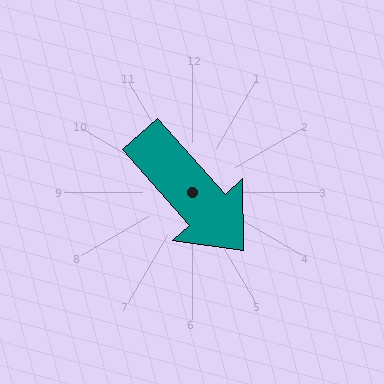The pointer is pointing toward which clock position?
Roughly 5 o'clock.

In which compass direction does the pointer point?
Southeast.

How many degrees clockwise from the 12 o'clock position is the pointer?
Approximately 139 degrees.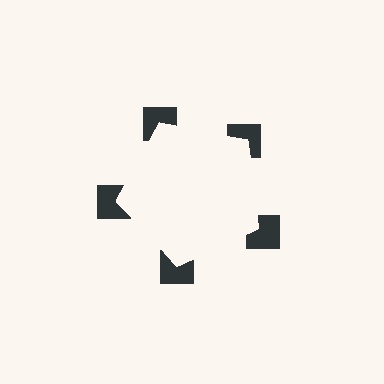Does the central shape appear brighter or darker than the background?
It typically appears slightly brighter than the background, even though no actual brightness change is drawn.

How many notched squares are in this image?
There are 5 — one at each vertex of the illusory pentagon.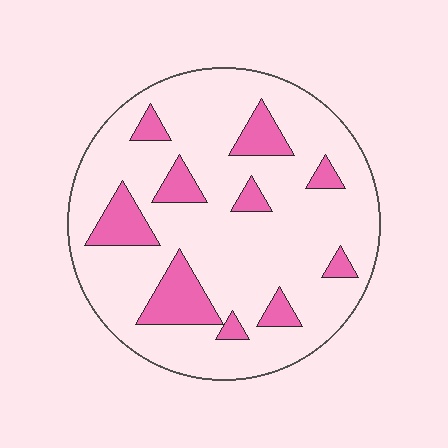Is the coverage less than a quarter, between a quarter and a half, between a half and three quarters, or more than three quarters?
Less than a quarter.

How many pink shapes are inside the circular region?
10.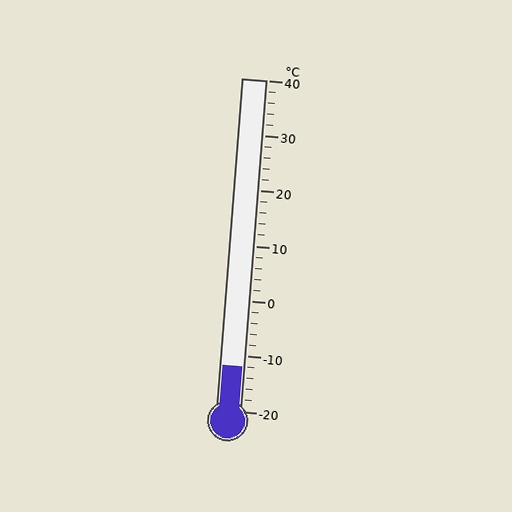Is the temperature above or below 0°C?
The temperature is below 0°C.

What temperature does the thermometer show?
The thermometer shows approximately -12°C.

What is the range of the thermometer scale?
The thermometer scale ranges from -20°C to 40°C.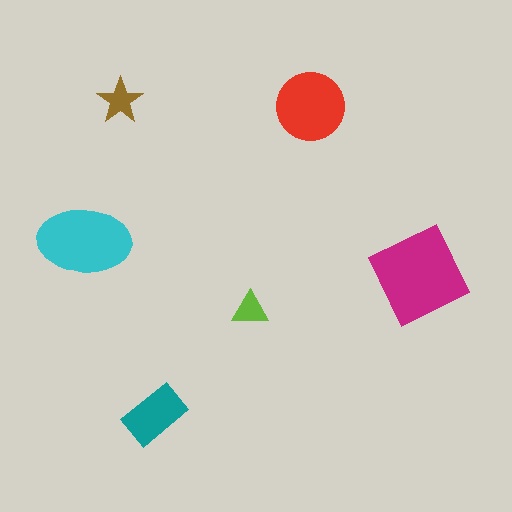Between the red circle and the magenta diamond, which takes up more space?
The magenta diamond.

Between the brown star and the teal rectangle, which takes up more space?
The teal rectangle.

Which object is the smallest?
The lime triangle.